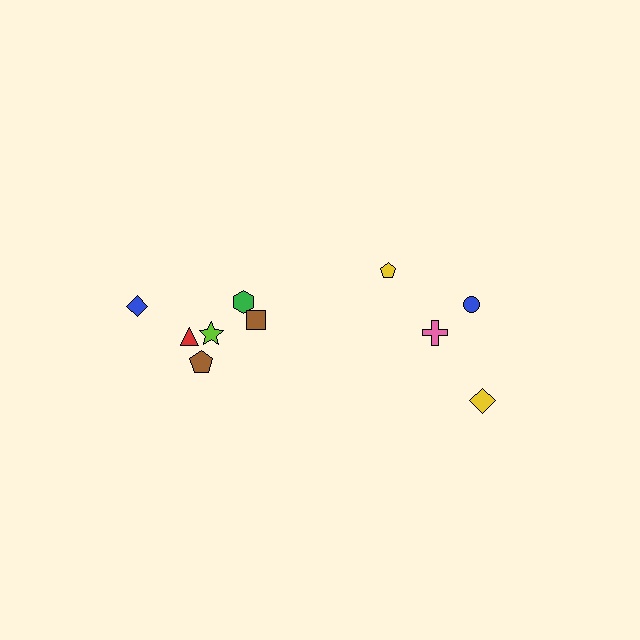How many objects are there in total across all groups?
There are 10 objects.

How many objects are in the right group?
There are 4 objects.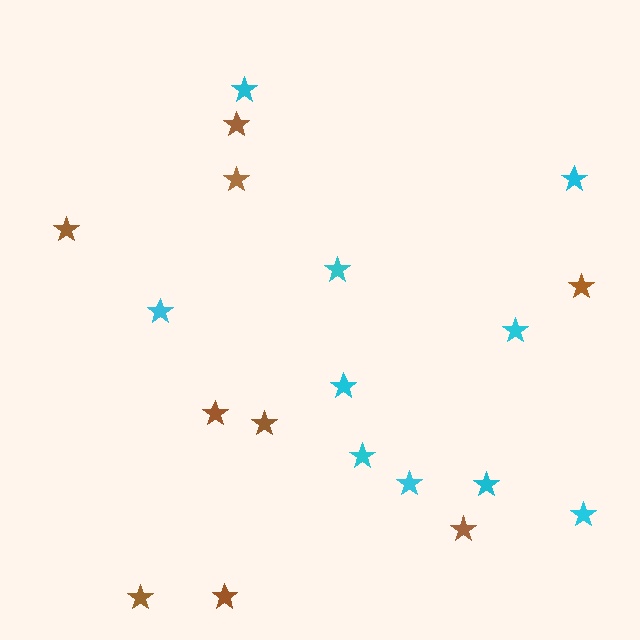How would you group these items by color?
There are 2 groups: one group of brown stars (9) and one group of cyan stars (10).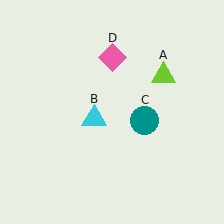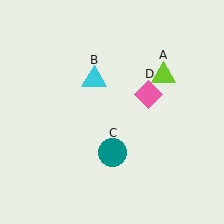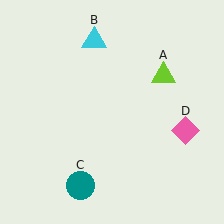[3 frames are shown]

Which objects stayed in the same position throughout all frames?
Lime triangle (object A) remained stationary.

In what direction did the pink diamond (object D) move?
The pink diamond (object D) moved down and to the right.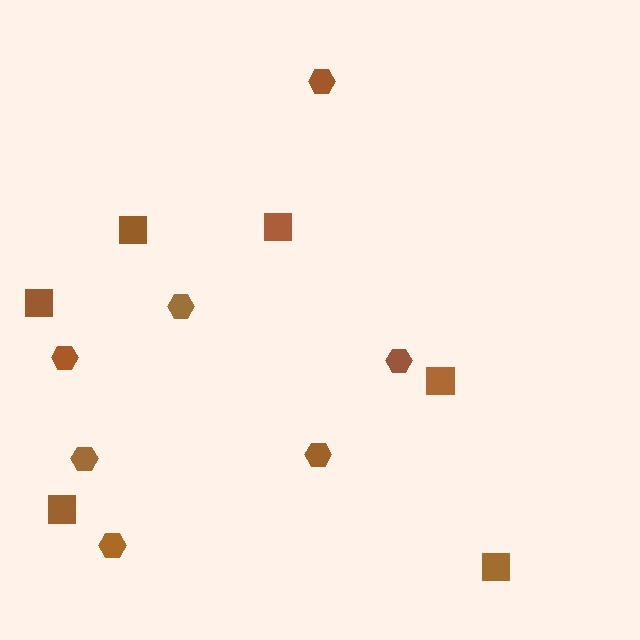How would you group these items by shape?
There are 2 groups: one group of squares (6) and one group of hexagons (7).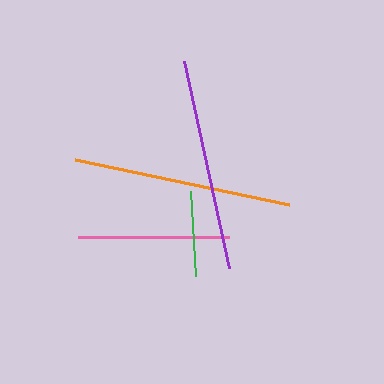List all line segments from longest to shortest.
From longest to shortest: orange, purple, pink, green.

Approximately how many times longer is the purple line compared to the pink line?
The purple line is approximately 1.4 times the length of the pink line.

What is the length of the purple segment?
The purple segment is approximately 212 pixels long.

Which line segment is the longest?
The orange line is the longest at approximately 219 pixels.